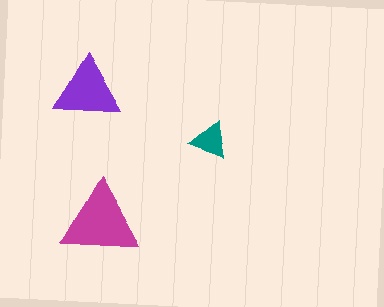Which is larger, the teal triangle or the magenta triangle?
The magenta one.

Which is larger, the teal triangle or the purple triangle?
The purple one.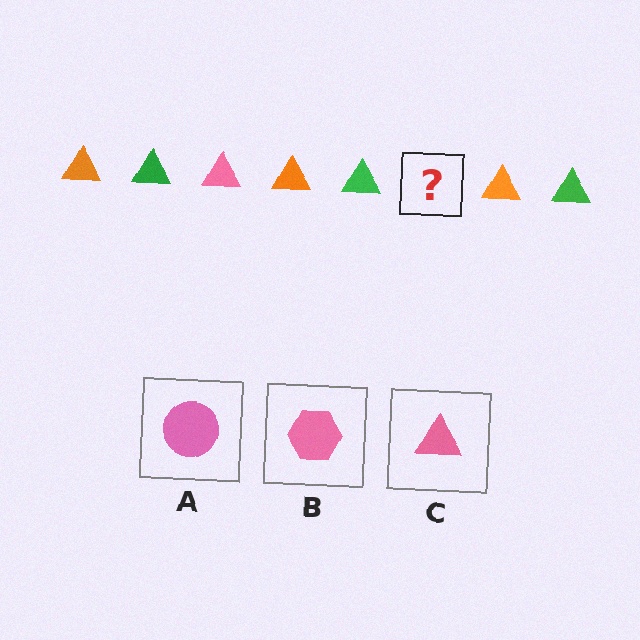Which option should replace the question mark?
Option C.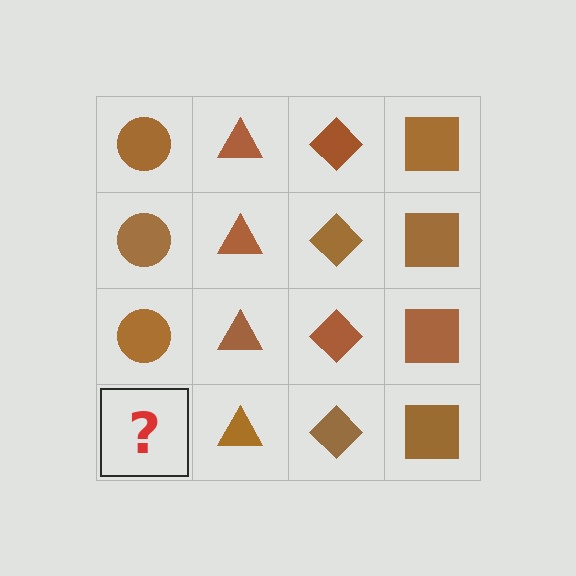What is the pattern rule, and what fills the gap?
The rule is that each column has a consistent shape. The gap should be filled with a brown circle.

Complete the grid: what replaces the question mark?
The question mark should be replaced with a brown circle.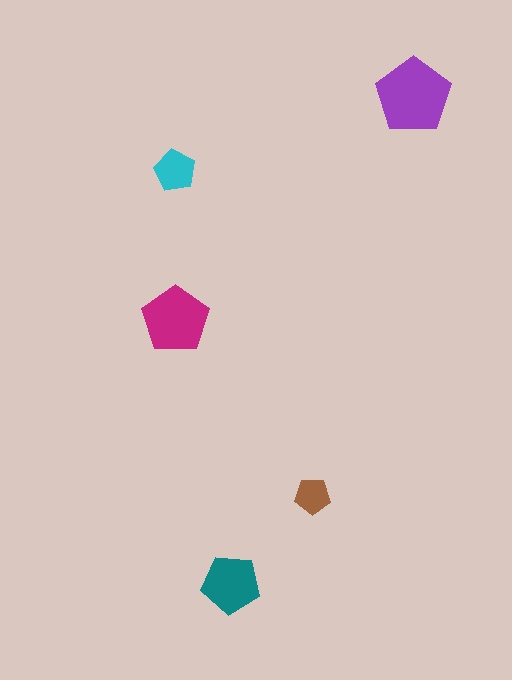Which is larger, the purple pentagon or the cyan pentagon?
The purple one.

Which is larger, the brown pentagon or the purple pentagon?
The purple one.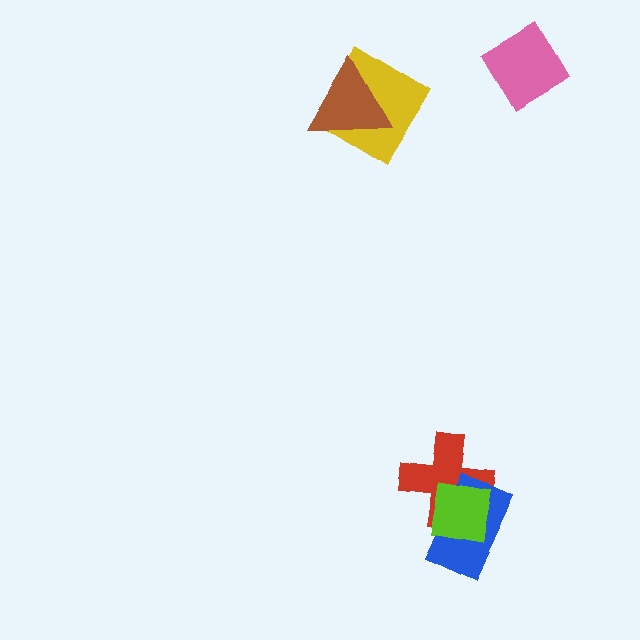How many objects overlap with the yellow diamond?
1 object overlaps with the yellow diamond.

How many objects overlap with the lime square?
2 objects overlap with the lime square.